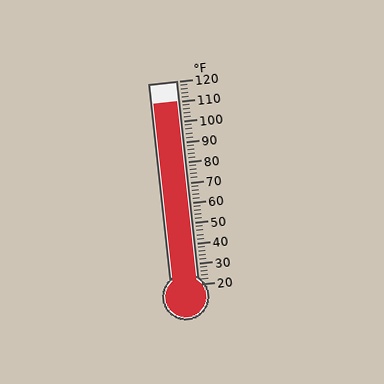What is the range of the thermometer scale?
The thermometer scale ranges from 20°F to 120°F.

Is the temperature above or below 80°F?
The temperature is above 80°F.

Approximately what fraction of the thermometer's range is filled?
The thermometer is filled to approximately 90% of its range.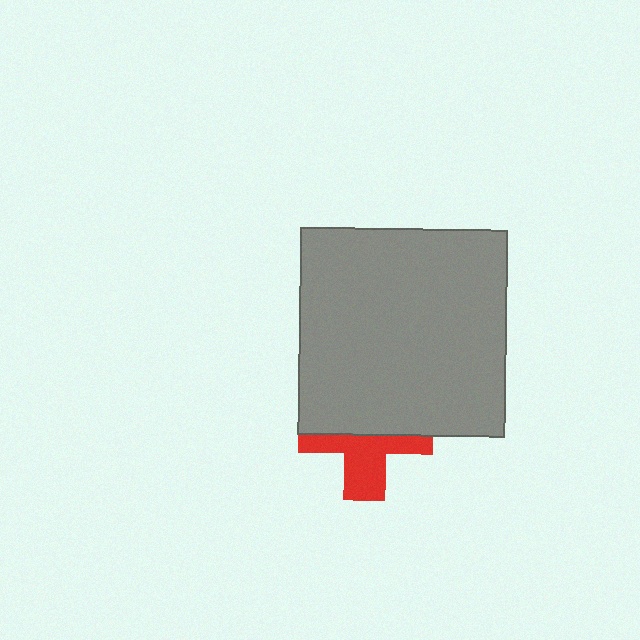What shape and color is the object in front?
The object in front is a gray square.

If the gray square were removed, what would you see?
You would see the complete red cross.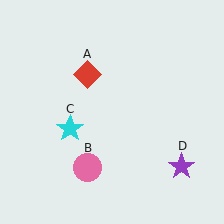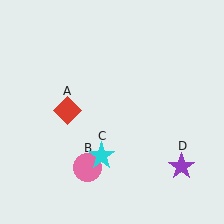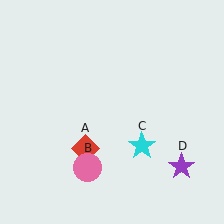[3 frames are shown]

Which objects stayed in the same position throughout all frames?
Pink circle (object B) and purple star (object D) remained stationary.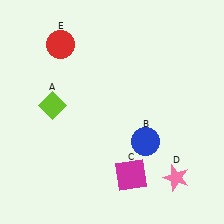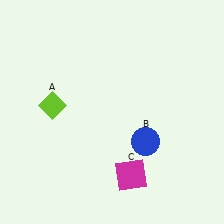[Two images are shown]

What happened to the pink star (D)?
The pink star (D) was removed in Image 2. It was in the bottom-right area of Image 1.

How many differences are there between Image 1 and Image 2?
There are 2 differences between the two images.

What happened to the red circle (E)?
The red circle (E) was removed in Image 2. It was in the top-left area of Image 1.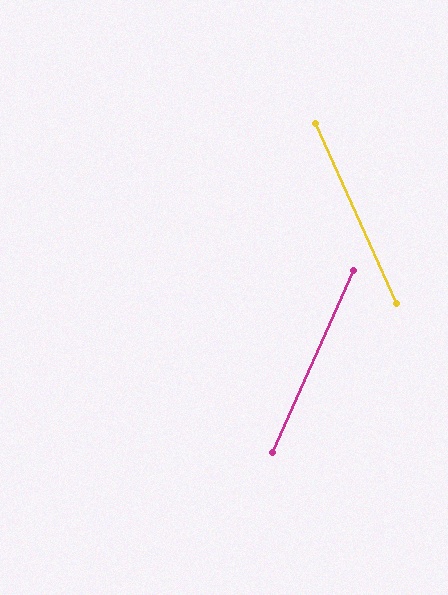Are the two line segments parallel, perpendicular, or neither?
Neither parallel nor perpendicular — they differ by about 48°.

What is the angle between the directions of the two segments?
Approximately 48 degrees.